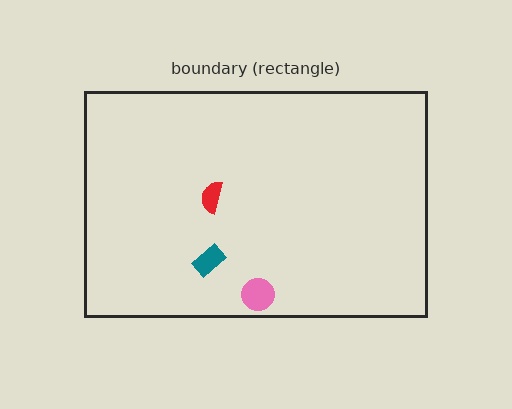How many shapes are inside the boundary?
3 inside, 0 outside.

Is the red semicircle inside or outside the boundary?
Inside.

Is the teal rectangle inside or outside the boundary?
Inside.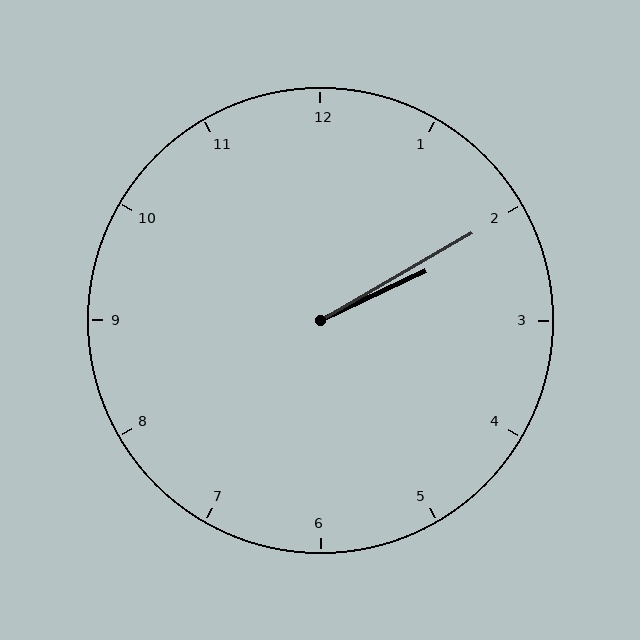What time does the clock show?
2:10.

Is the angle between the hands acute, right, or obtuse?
It is acute.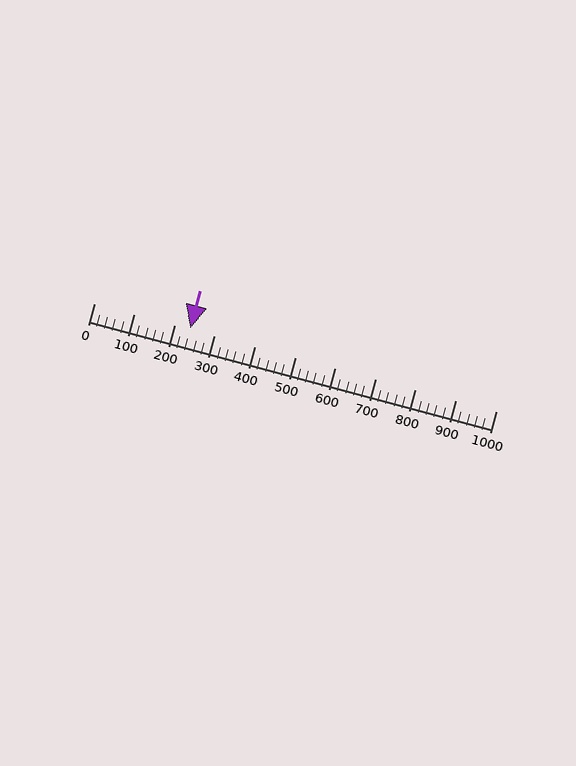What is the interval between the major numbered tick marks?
The major tick marks are spaced 100 units apart.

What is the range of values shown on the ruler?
The ruler shows values from 0 to 1000.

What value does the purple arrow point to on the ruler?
The purple arrow points to approximately 240.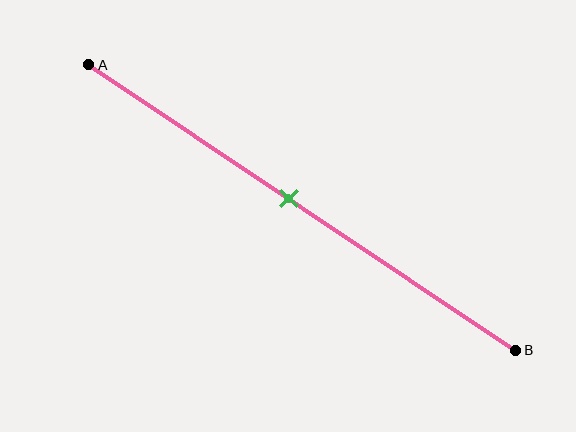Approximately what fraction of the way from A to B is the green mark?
The green mark is approximately 45% of the way from A to B.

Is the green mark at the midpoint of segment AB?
No, the mark is at about 45% from A, not at the 50% midpoint.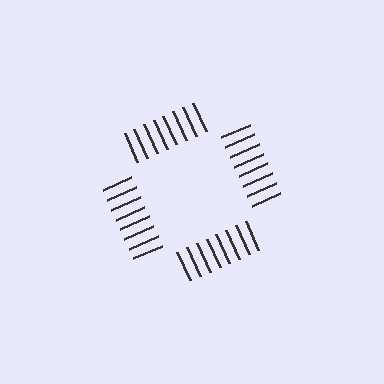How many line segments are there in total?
32 — 8 along each of the 4 edges.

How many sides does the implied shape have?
4 sides — the line-ends trace a square.